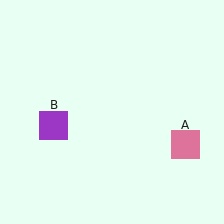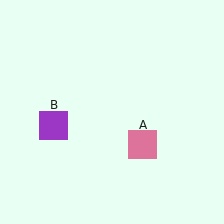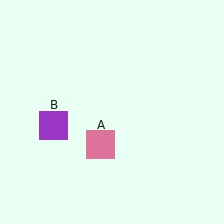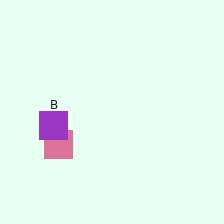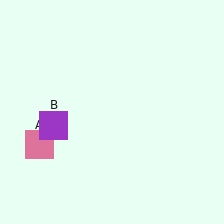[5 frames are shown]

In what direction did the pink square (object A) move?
The pink square (object A) moved left.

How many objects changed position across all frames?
1 object changed position: pink square (object A).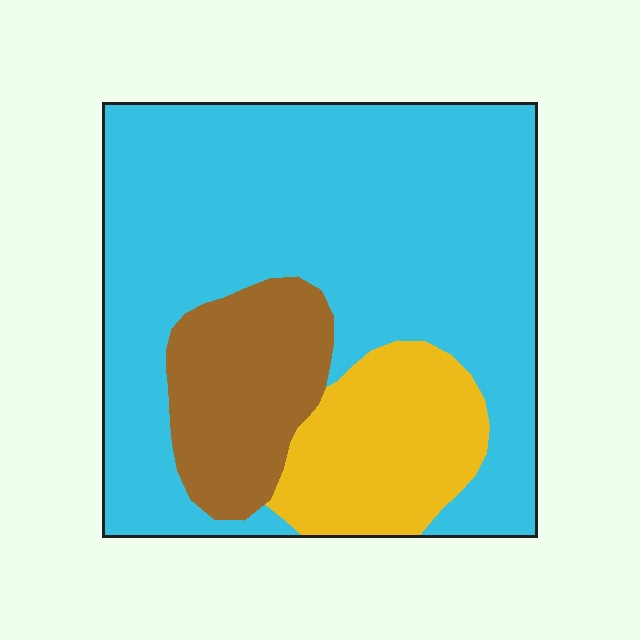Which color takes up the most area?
Cyan, at roughly 70%.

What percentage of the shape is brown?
Brown covers 16% of the shape.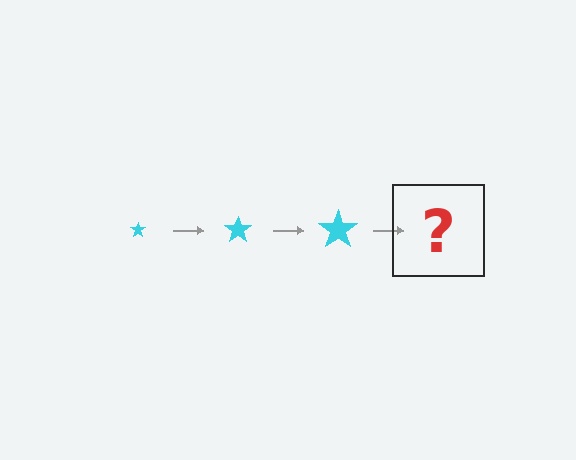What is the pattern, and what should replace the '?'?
The pattern is that the star gets progressively larger each step. The '?' should be a cyan star, larger than the previous one.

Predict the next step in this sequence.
The next step is a cyan star, larger than the previous one.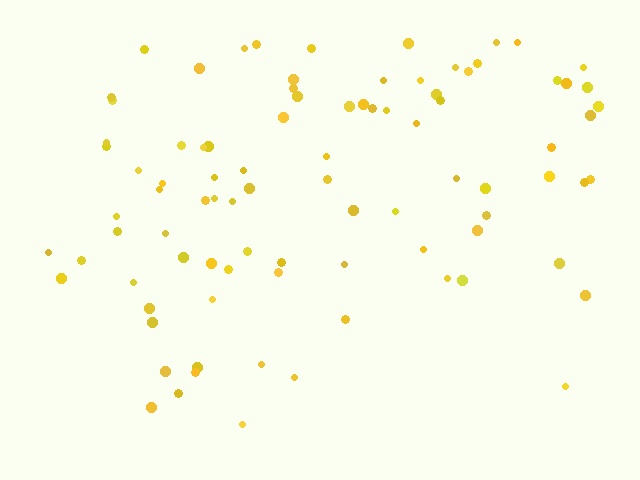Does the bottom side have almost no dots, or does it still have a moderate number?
Still a moderate number, just noticeably fewer than the top.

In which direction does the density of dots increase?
From bottom to top, with the top side densest.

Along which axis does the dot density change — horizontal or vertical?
Vertical.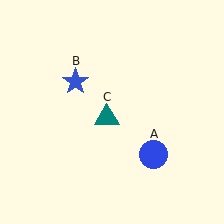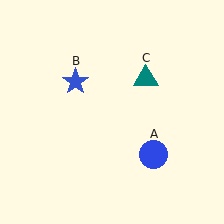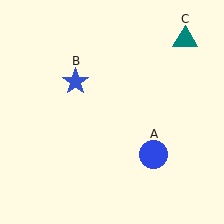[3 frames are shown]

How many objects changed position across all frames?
1 object changed position: teal triangle (object C).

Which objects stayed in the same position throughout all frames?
Blue circle (object A) and blue star (object B) remained stationary.